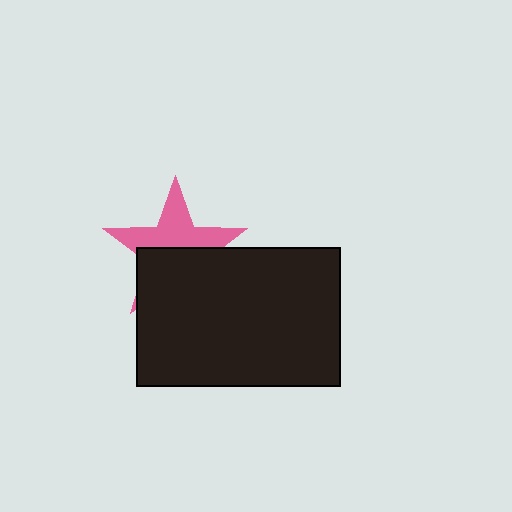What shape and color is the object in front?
The object in front is a black rectangle.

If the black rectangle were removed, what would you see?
You would see the complete pink star.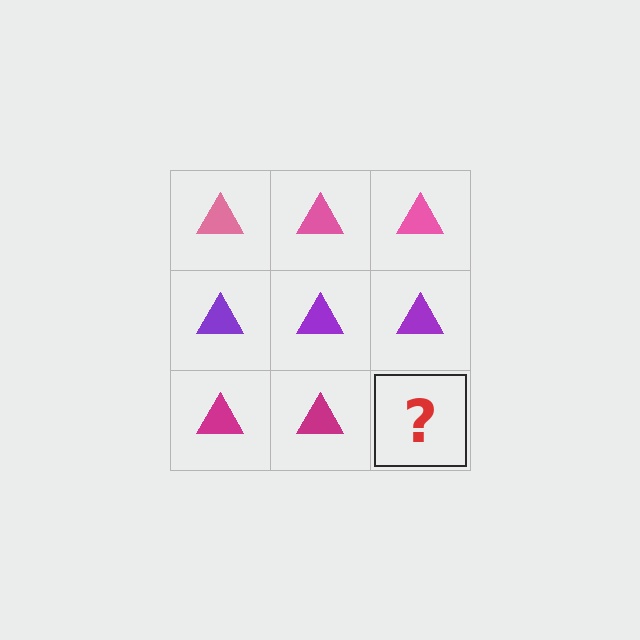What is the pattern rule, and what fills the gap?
The rule is that each row has a consistent color. The gap should be filled with a magenta triangle.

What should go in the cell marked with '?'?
The missing cell should contain a magenta triangle.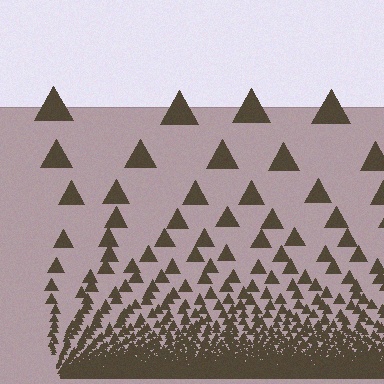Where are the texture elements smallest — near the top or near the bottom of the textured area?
Near the bottom.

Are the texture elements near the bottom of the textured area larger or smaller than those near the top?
Smaller. The gradient is inverted — elements near the bottom are smaller and denser.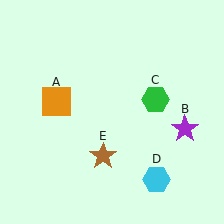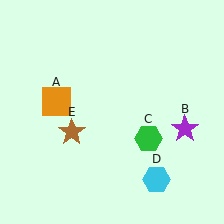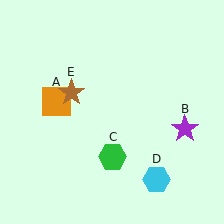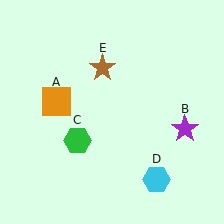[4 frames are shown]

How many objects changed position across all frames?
2 objects changed position: green hexagon (object C), brown star (object E).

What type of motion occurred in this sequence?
The green hexagon (object C), brown star (object E) rotated clockwise around the center of the scene.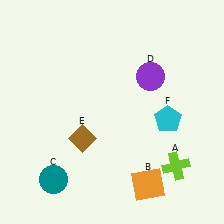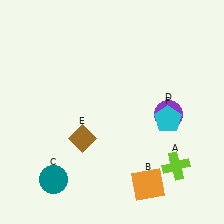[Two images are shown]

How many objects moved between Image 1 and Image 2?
1 object moved between the two images.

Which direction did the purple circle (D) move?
The purple circle (D) moved down.